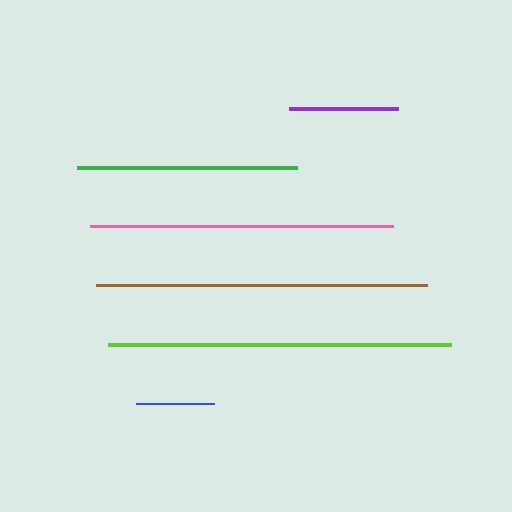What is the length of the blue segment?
The blue segment is approximately 78 pixels long.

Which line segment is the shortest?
The blue line is the shortest at approximately 78 pixels.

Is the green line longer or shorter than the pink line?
The pink line is longer than the green line.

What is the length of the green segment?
The green segment is approximately 219 pixels long.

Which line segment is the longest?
The lime line is the longest at approximately 342 pixels.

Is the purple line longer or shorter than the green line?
The green line is longer than the purple line.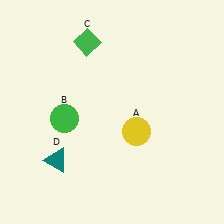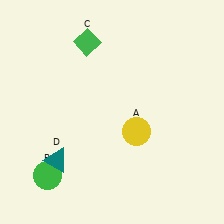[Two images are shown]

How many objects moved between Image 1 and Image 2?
1 object moved between the two images.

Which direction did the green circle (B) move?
The green circle (B) moved down.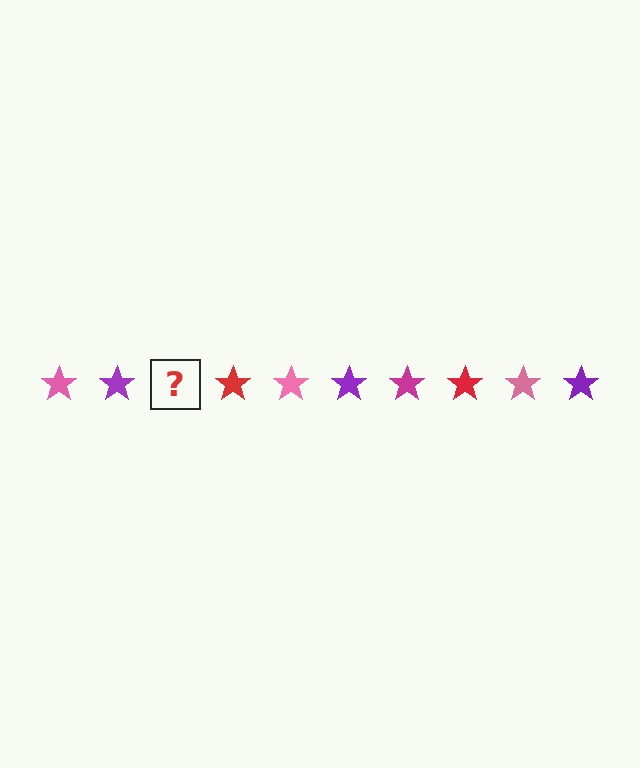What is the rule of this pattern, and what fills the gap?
The rule is that the pattern cycles through pink, purple, magenta, red stars. The gap should be filled with a magenta star.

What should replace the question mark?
The question mark should be replaced with a magenta star.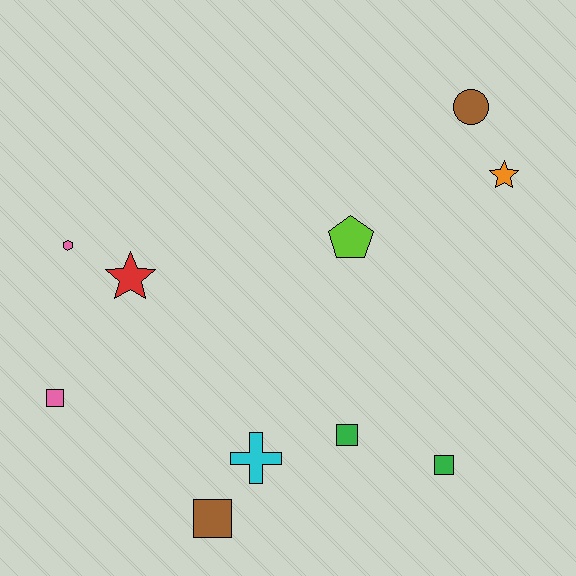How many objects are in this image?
There are 10 objects.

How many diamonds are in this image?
There are no diamonds.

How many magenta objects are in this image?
There are no magenta objects.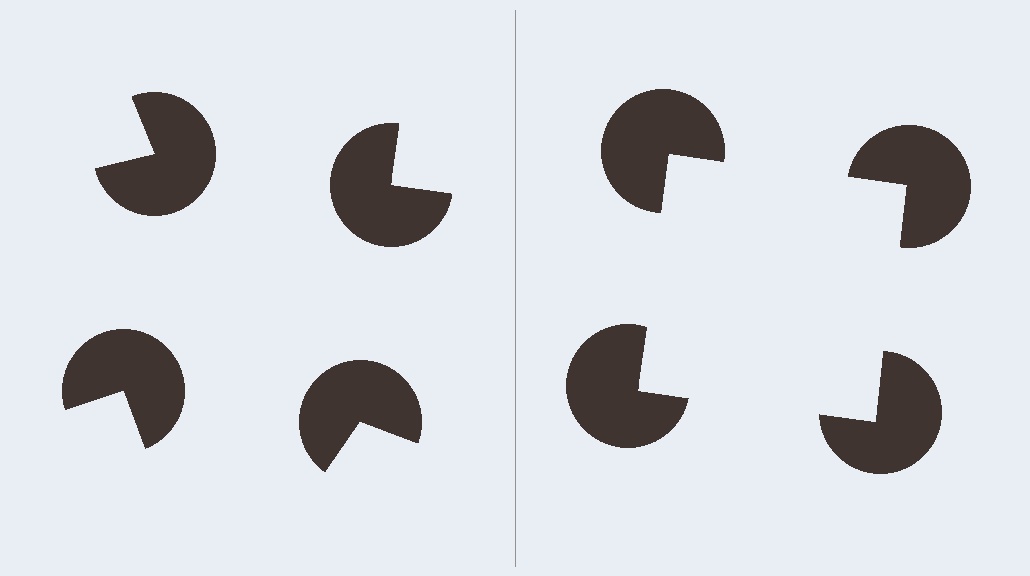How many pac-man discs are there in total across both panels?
8 — 4 on each side.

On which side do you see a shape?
An illusory square appears on the right side. On the left side the wedge cuts are rotated, so no coherent shape forms.